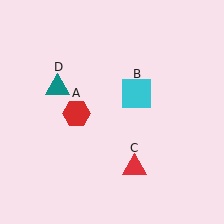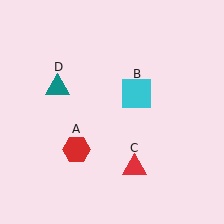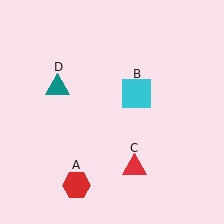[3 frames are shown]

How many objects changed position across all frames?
1 object changed position: red hexagon (object A).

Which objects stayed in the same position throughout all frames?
Cyan square (object B) and red triangle (object C) and teal triangle (object D) remained stationary.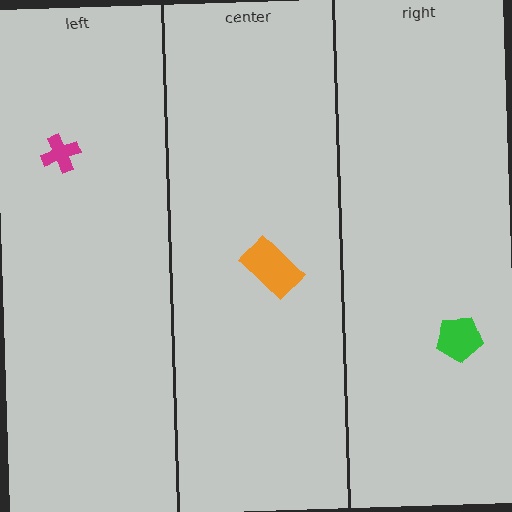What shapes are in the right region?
The green pentagon.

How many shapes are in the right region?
1.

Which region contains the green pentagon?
The right region.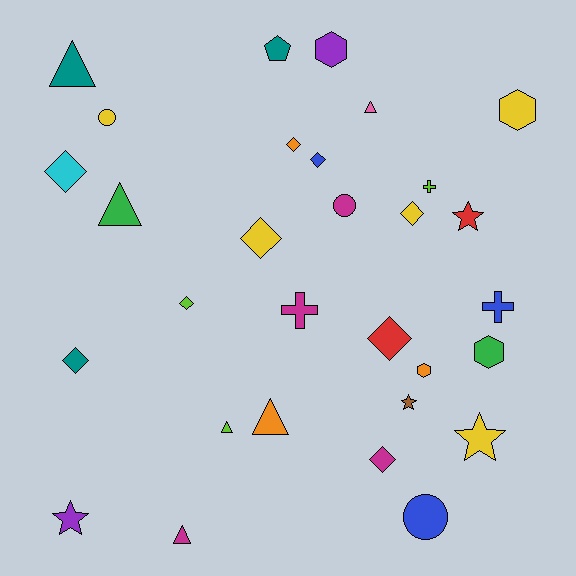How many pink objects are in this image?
There is 1 pink object.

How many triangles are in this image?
There are 6 triangles.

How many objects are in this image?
There are 30 objects.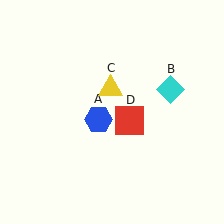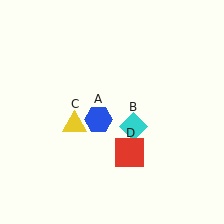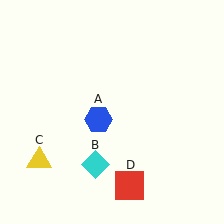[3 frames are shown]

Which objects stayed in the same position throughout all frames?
Blue hexagon (object A) remained stationary.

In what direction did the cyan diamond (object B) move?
The cyan diamond (object B) moved down and to the left.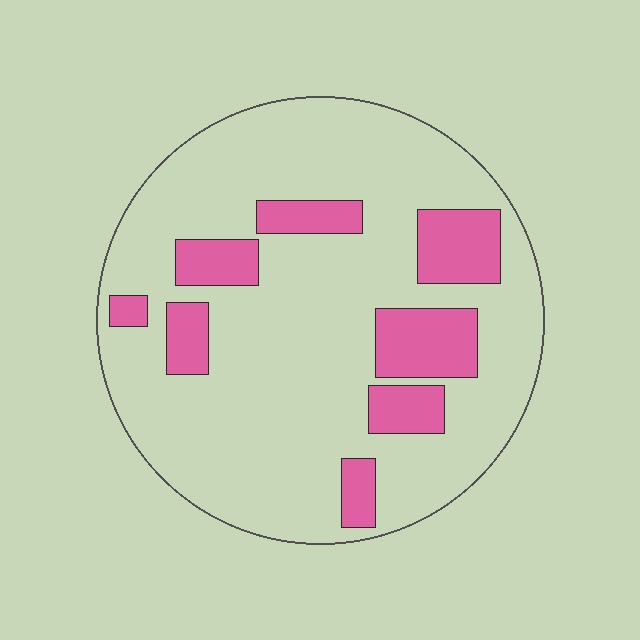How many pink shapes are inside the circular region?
8.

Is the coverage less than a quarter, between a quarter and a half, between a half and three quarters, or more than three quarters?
Less than a quarter.